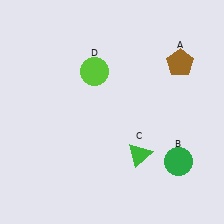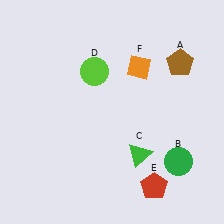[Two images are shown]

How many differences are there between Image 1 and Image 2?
There are 2 differences between the two images.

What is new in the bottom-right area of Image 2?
A red pentagon (E) was added in the bottom-right area of Image 2.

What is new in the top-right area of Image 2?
An orange diamond (F) was added in the top-right area of Image 2.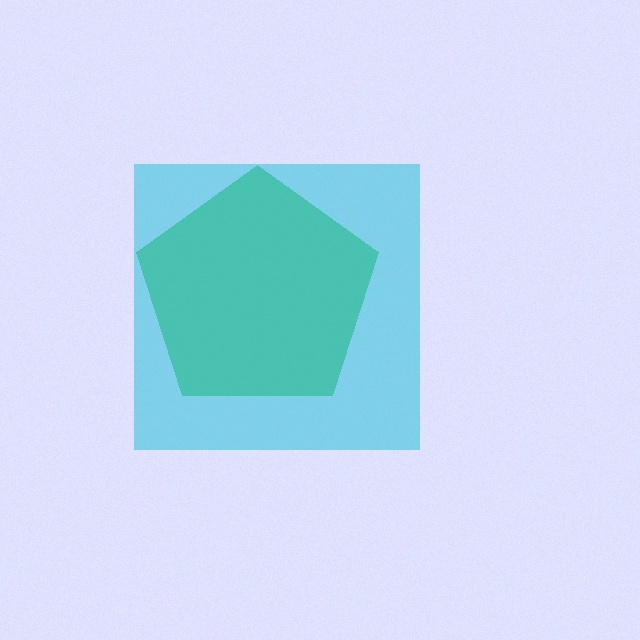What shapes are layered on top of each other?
The layered shapes are: a green pentagon, a cyan square.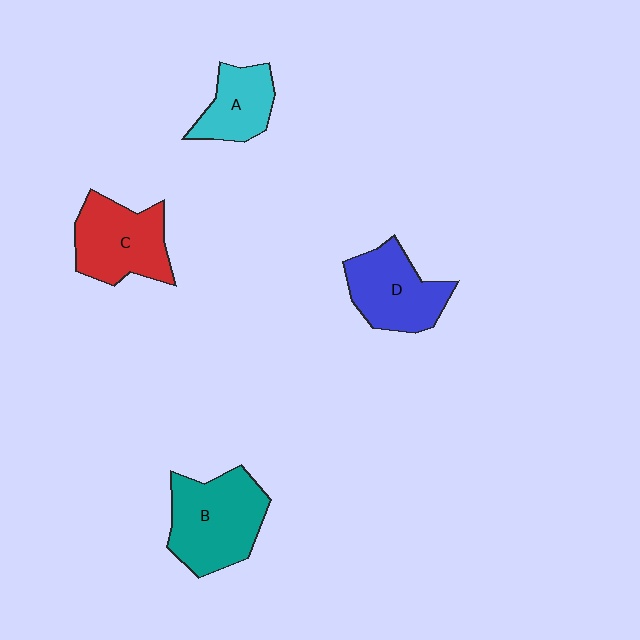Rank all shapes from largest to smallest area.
From largest to smallest: B (teal), C (red), D (blue), A (cyan).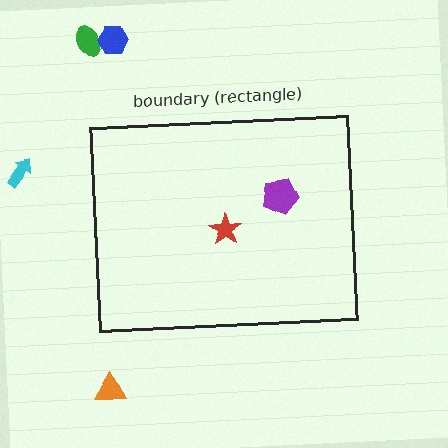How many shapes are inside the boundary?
2 inside, 4 outside.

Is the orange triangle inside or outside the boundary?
Outside.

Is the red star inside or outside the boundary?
Inside.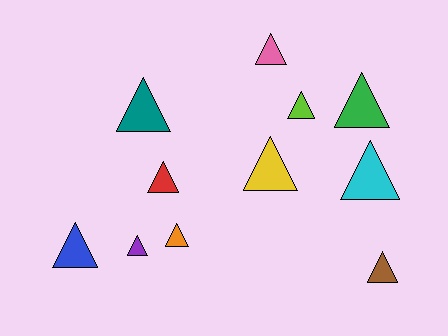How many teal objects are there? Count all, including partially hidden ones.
There is 1 teal object.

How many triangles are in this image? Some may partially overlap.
There are 11 triangles.